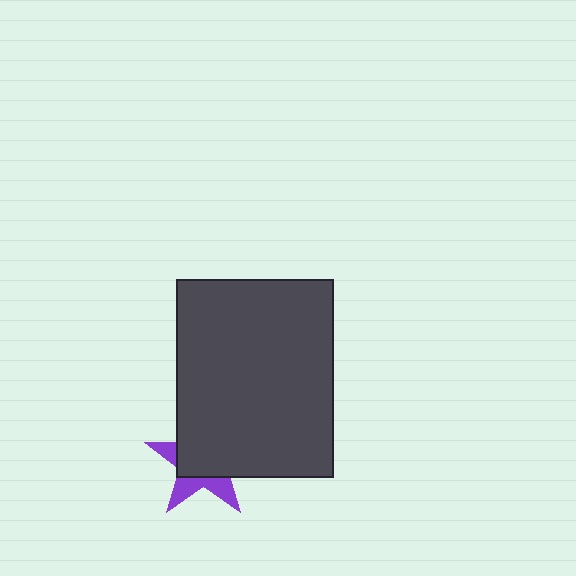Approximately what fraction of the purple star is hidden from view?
Roughly 64% of the purple star is hidden behind the dark gray rectangle.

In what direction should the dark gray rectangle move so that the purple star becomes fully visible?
The dark gray rectangle should move toward the upper-right. That is the shortest direction to clear the overlap and leave the purple star fully visible.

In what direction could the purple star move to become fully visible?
The purple star could move toward the lower-left. That would shift it out from behind the dark gray rectangle entirely.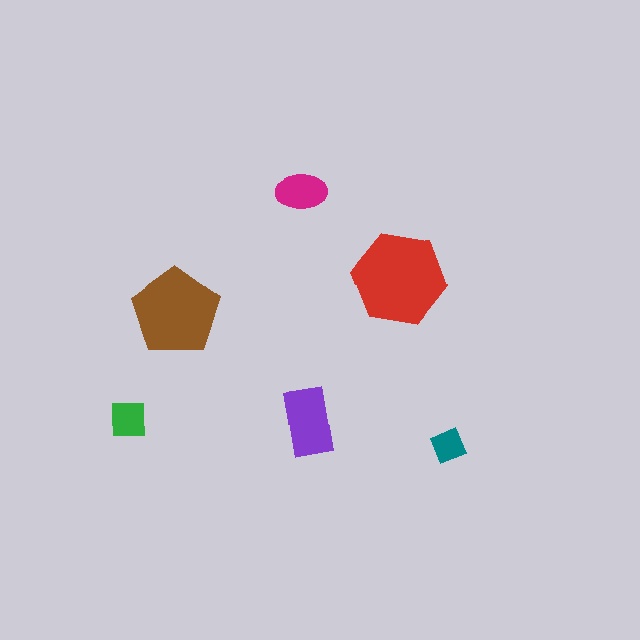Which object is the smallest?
The teal diamond.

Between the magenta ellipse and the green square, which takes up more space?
The magenta ellipse.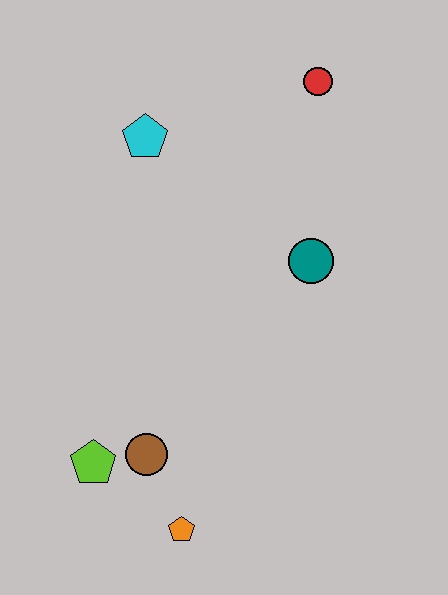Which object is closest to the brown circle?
The lime pentagon is closest to the brown circle.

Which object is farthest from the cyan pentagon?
The orange pentagon is farthest from the cyan pentagon.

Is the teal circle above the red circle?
No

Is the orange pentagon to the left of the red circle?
Yes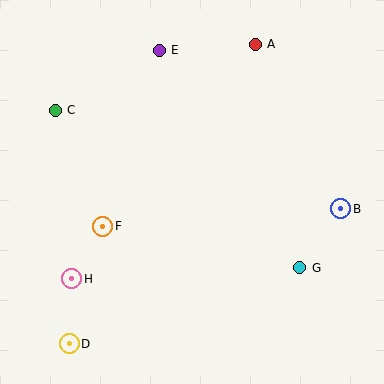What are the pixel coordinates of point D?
Point D is at (69, 344).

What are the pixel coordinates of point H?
Point H is at (72, 279).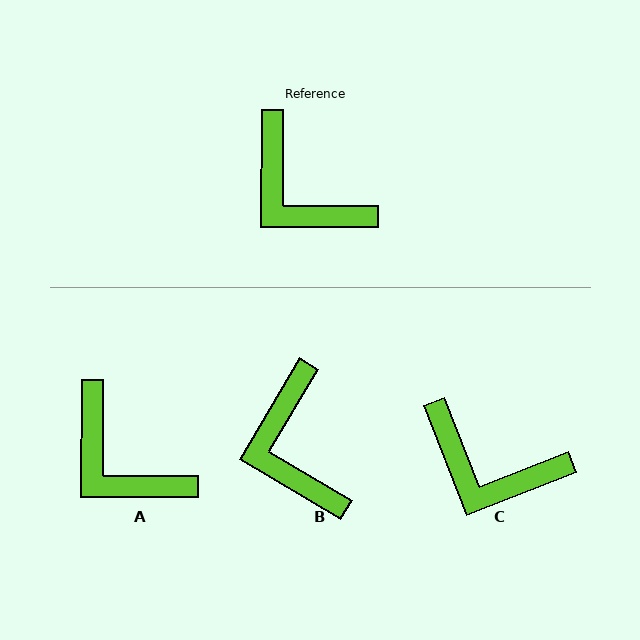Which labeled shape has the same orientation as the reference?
A.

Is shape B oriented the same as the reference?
No, it is off by about 30 degrees.